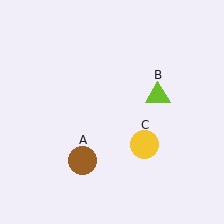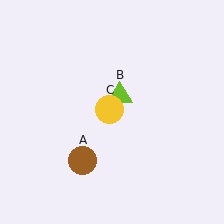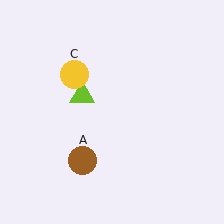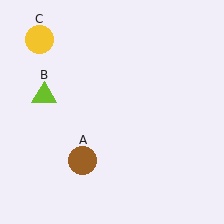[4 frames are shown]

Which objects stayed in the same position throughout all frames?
Brown circle (object A) remained stationary.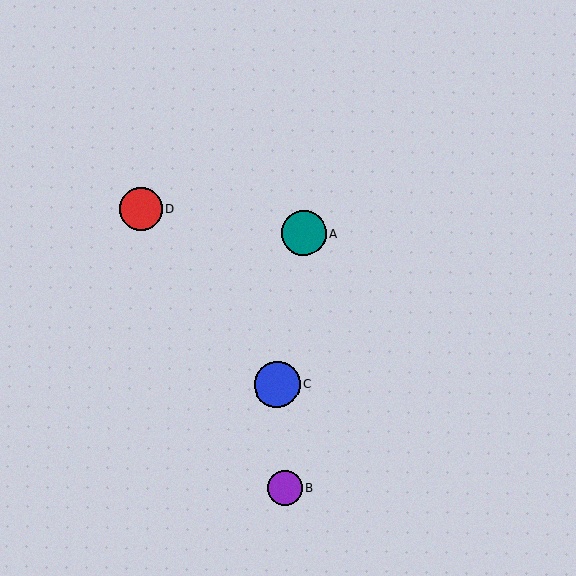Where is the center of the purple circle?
The center of the purple circle is at (285, 488).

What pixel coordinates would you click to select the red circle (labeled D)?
Click at (141, 209) to select the red circle D.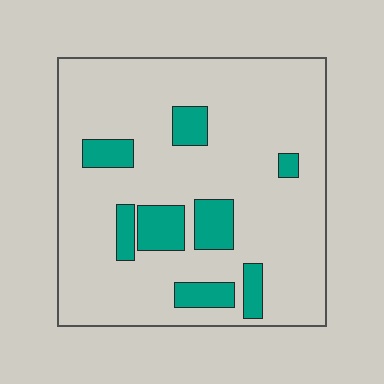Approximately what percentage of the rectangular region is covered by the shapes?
Approximately 15%.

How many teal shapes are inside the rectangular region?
8.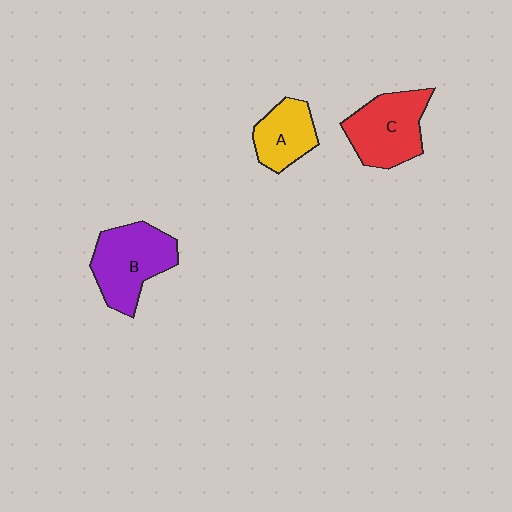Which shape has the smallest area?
Shape A (yellow).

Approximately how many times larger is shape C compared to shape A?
Approximately 1.4 times.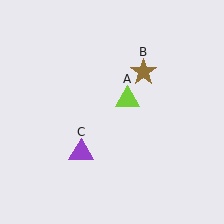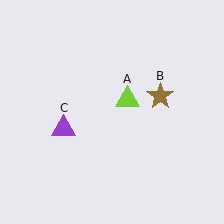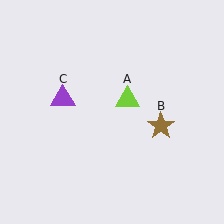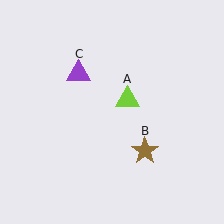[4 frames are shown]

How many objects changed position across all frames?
2 objects changed position: brown star (object B), purple triangle (object C).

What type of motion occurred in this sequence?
The brown star (object B), purple triangle (object C) rotated clockwise around the center of the scene.